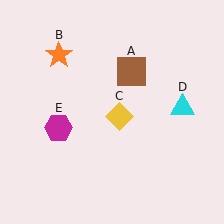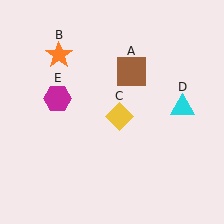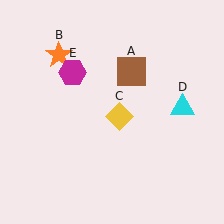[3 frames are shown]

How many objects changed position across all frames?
1 object changed position: magenta hexagon (object E).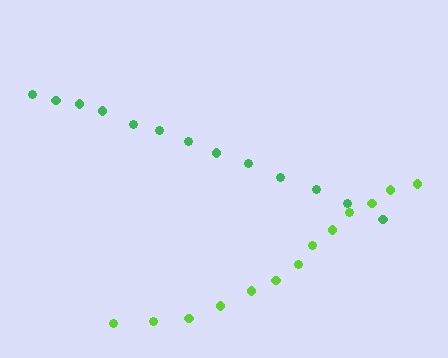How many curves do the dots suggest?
There are 2 distinct paths.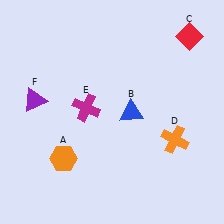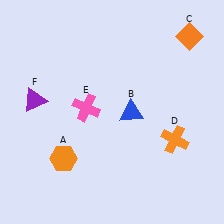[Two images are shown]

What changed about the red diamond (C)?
In Image 1, C is red. In Image 2, it changed to orange.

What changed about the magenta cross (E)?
In Image 1, E is magenta. In Image 2, it changed to pink.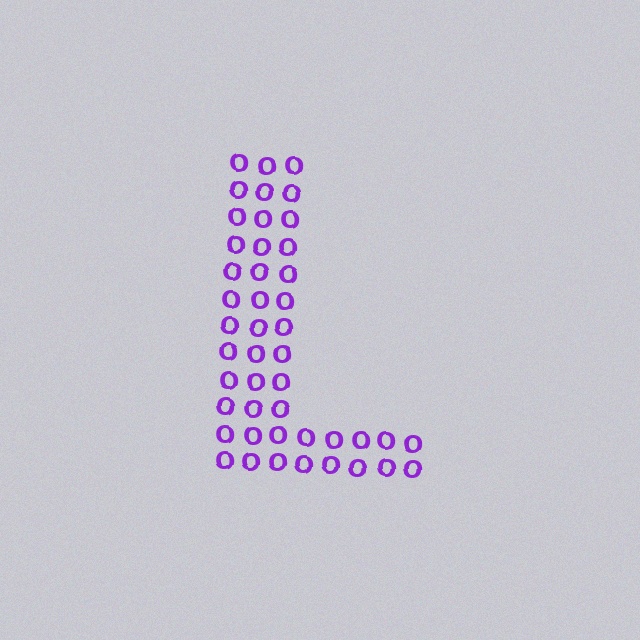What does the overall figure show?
The overall figure shows the letter L.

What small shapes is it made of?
It is made of small letter O's.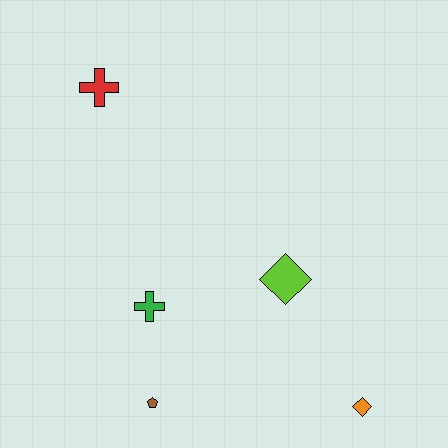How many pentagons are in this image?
There is 1 pentagon.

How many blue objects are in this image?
There are no blue objects.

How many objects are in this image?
There are 5 objects.